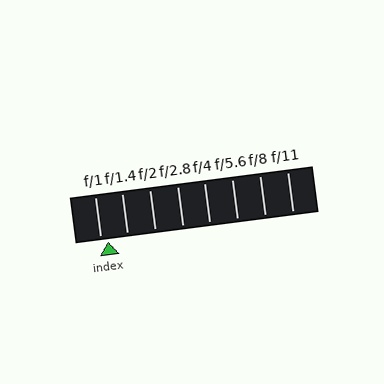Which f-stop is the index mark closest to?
The index mark is closest to f/1.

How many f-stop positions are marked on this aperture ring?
There are 8 f-stop positions marked.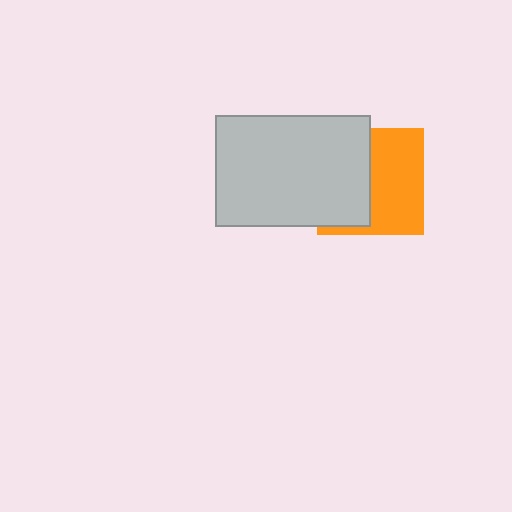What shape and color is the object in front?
The object in front is a light gray rectangle.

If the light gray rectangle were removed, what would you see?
You would see the complete orange square.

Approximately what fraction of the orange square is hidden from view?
Roughly 47% of the orange square is hidden behind the light gray rectangle.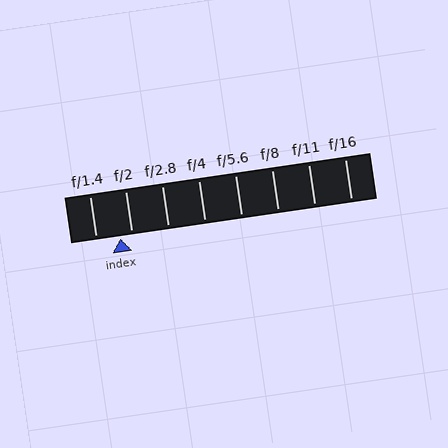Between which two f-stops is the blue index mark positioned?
The index mark is between f/1.4 and f/2.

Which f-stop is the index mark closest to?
The index mark is closest to f/2.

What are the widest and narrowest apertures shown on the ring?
The widest aperture shown is f/1.4 and the narrowest is f/16.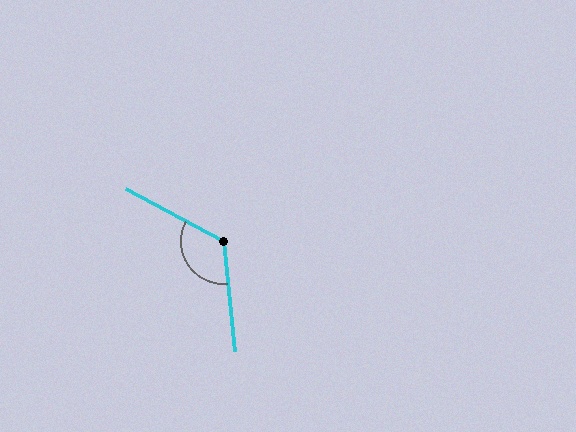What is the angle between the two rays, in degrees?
Approximately 123 degrees.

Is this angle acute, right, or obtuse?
It is obtuse.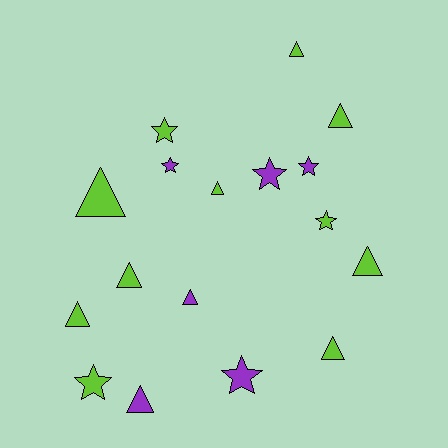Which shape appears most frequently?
Triangle, with 10 objects.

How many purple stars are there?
There are 4 purple stars.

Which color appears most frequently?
Lime, with 11 objects.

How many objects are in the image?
There are 17 objects.